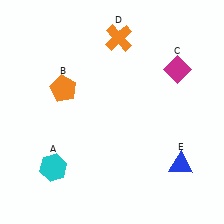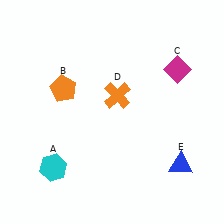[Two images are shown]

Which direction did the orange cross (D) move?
The orange cross (D) moved down.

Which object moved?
The orange cross (D) moved down.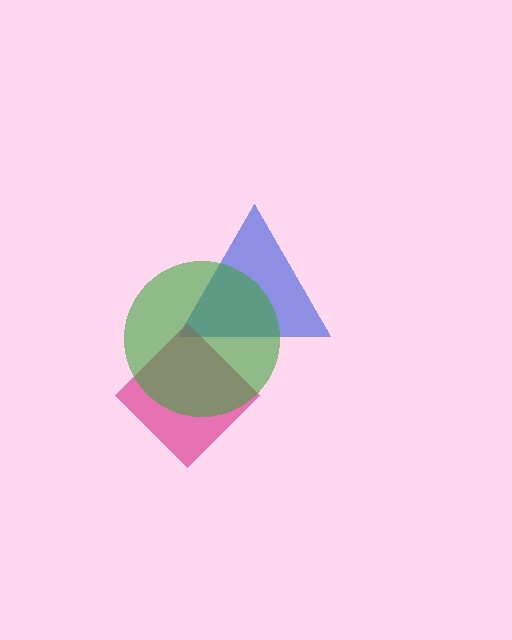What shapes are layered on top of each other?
The layered shapes are: a blue triangle, a magenta diamond, a green circle.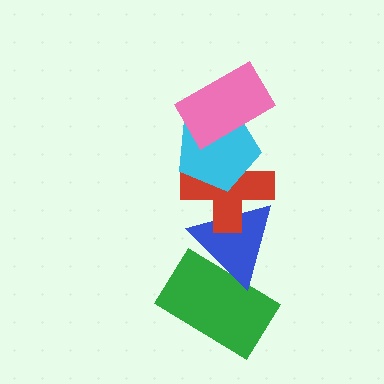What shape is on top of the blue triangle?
The red cross is on top of the blue triangle.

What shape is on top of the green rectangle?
The blue triangle is on top of the green rectangle.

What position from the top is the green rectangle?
The green rectangle is 5th from the top.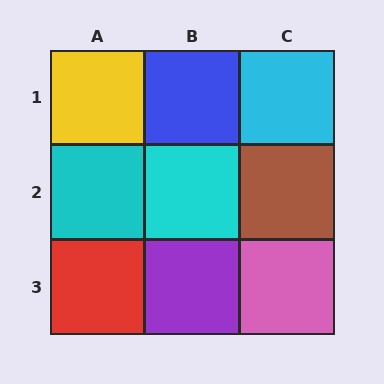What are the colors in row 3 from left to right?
Red, purple, pink.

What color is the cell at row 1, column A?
Yellow.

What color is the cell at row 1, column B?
Blue.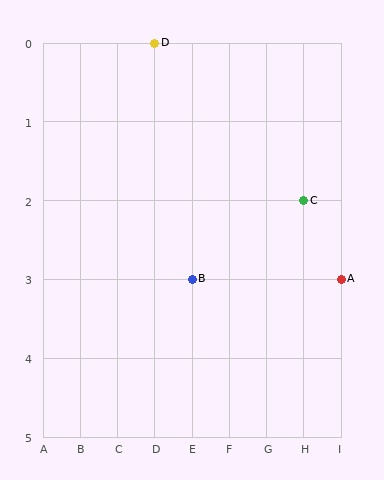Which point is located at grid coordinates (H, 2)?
Point C is at (H, 2).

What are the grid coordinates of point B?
Point B is at grid coordinates (E, 3).